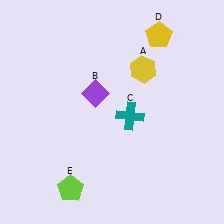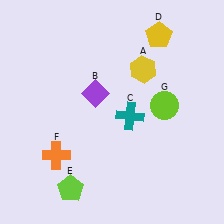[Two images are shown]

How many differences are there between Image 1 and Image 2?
There are 2 differences between the two images.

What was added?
An orange cross (F), a lime circle (G) were added in Image 2.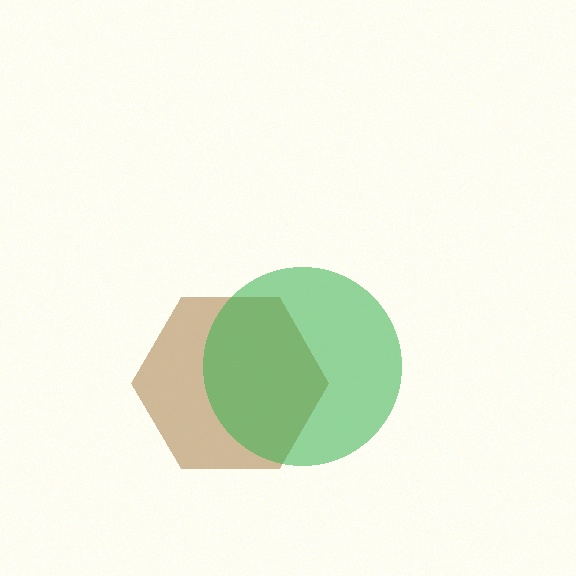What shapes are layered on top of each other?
The layered shapes are: a brown hexagon, a green circle.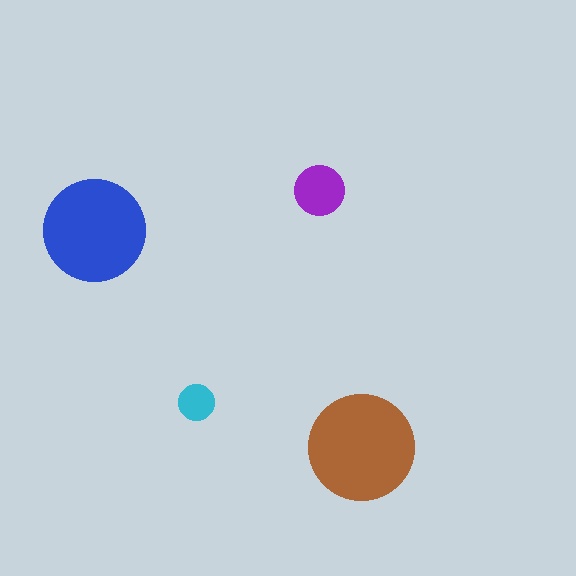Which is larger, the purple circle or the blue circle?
The blue one.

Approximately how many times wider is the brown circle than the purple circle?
About 2 times wider.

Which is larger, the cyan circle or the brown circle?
The brown one.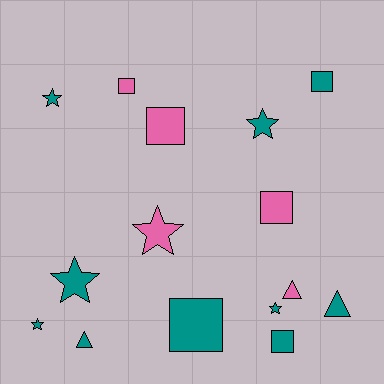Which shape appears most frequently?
Square, with 6 objects.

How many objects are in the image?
There are 15 objects.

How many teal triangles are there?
There are 2 teal triangles.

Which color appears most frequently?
Teal, with 10 objects.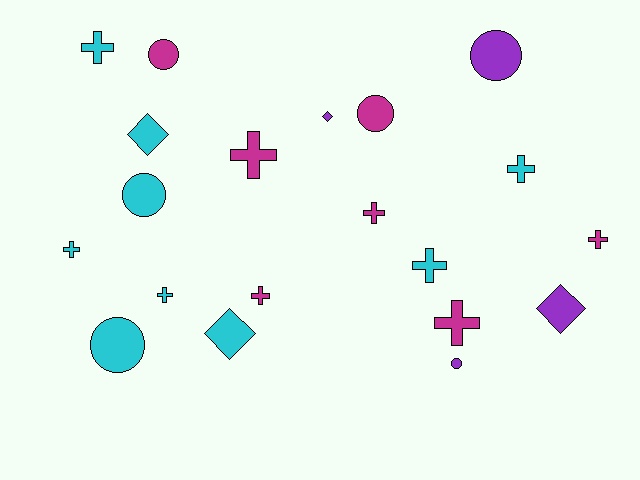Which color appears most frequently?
Cyan, with 9 objects.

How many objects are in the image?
There are 20 objects.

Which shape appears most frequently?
Cross, with 10 objects.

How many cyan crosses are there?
There are 5 cyan crosses.